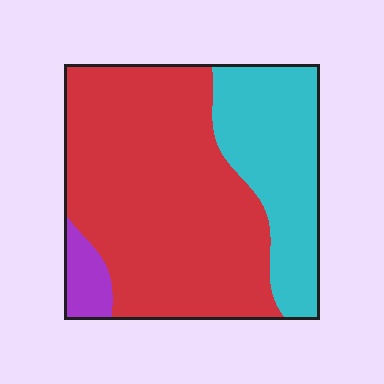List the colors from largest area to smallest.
From largest to smallest: red, cyan, purple.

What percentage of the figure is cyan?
Cyan covers roughly 30% of the figure.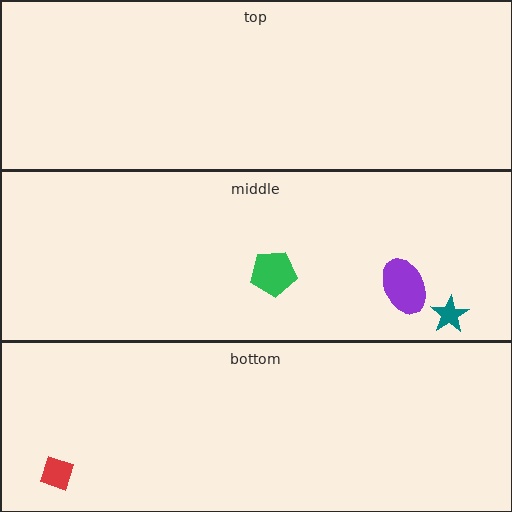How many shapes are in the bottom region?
1.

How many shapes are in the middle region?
3.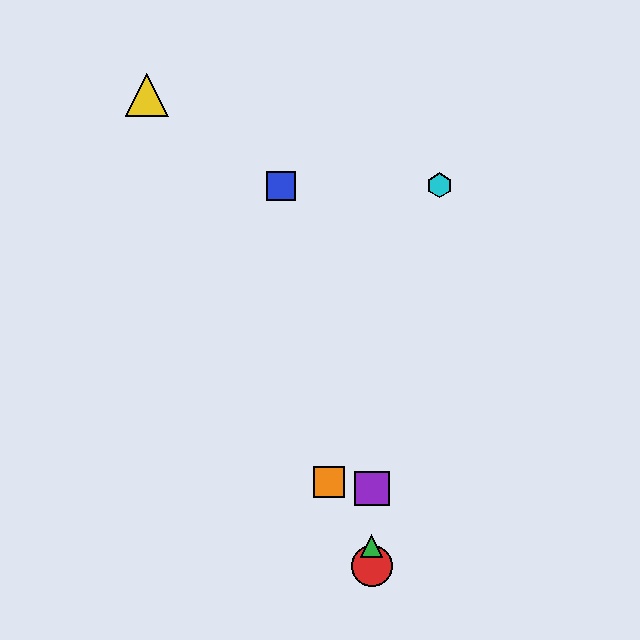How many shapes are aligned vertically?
3 shapes (the red circle, the green triangle, the purple square) are aligned vertically.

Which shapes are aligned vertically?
The red circle, the green triangle, the purple square are aligned vertically.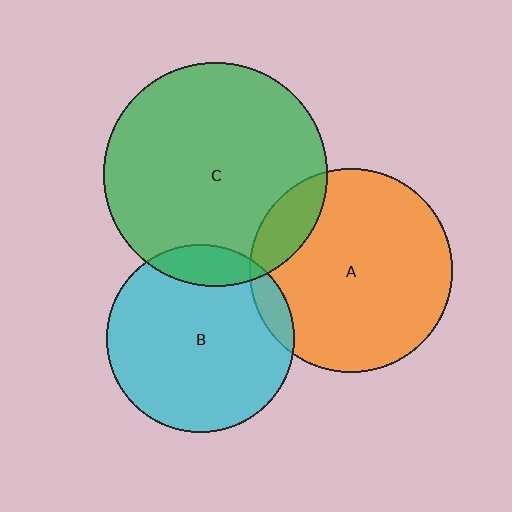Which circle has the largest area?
Circle C (green).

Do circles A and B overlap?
Yes.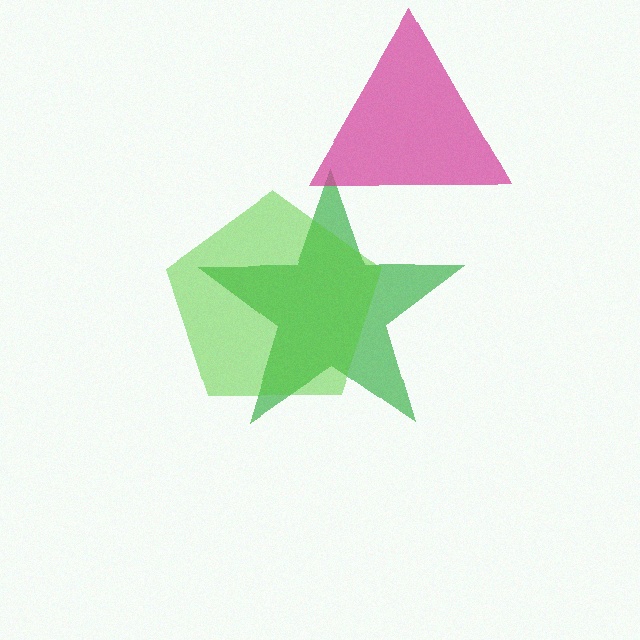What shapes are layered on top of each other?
The layered shapes are: a green star, a magenta triangle, a lime pentagon.